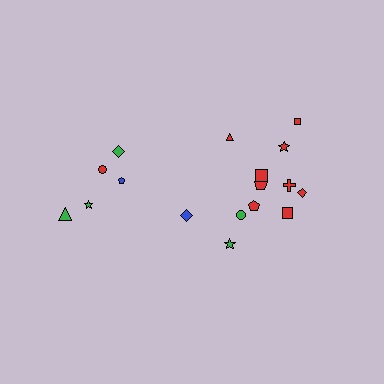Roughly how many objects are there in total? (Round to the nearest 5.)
Roughly 15 objects in total.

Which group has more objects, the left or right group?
The right group.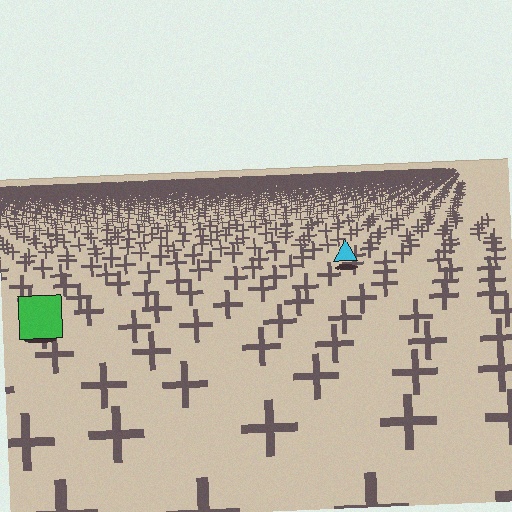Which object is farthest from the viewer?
The cyan triangle is farthest from the viewer. It appears smaller and the ground texture around it is denser.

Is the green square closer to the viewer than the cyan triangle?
Yes. The green square is closer — you can tell from the texture gradient: the ground texture is coarser near it.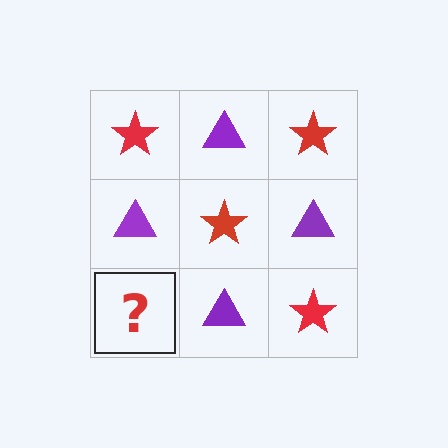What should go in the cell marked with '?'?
The missing cell should contain a red star.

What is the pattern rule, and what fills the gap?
The rule is that it alternates red star and purple triangle in a checkerboard pattern. The gap should be filled with a red star.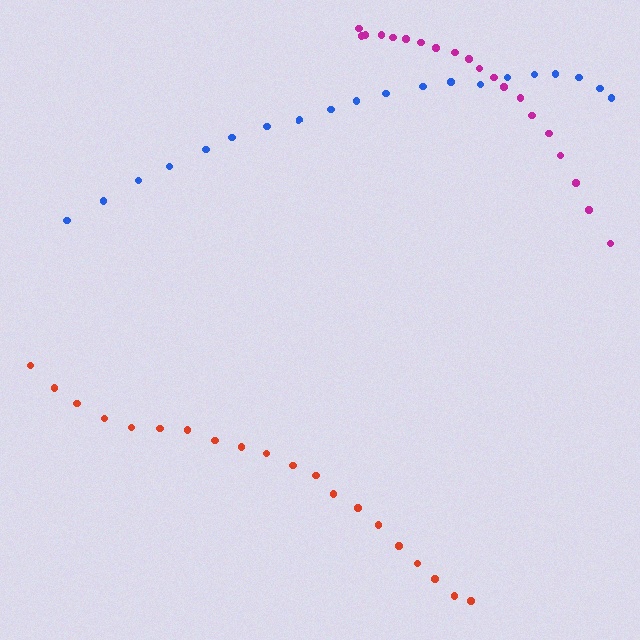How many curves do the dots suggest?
There are 3 distinct paths.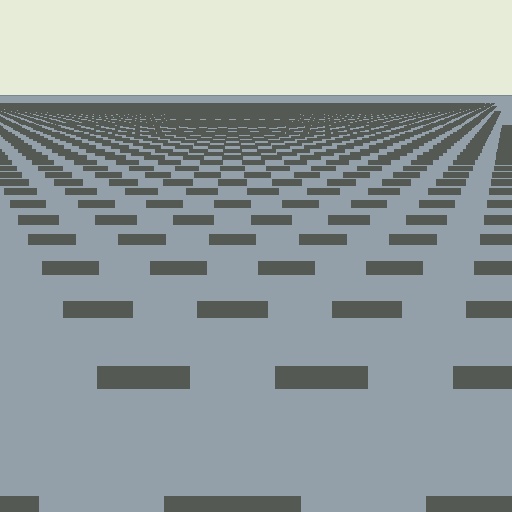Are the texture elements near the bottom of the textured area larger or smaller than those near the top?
Larger. Near the bottom, elements are closer to the viewer and appear at a bigger on-screen size.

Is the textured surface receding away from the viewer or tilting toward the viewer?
The surface is receding away from the viewer. Texture elements get smaller and denser toward the top.